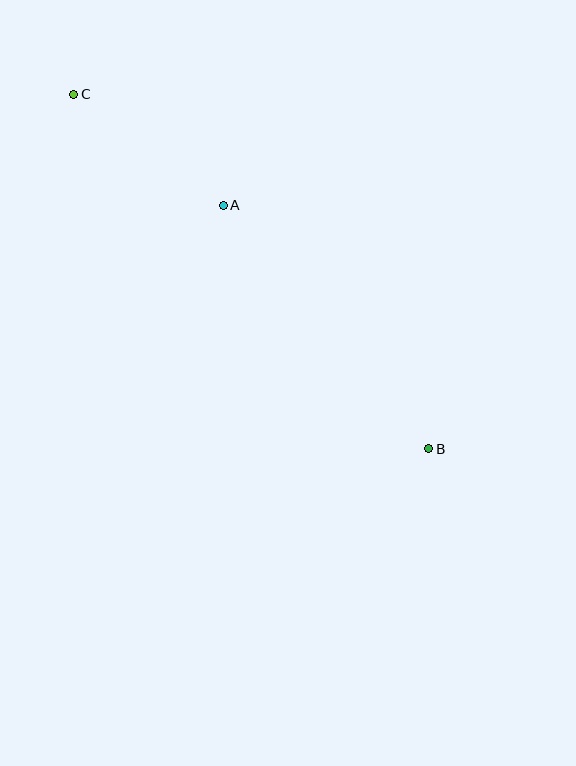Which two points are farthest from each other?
Points B and C are farthest from each other.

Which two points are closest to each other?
Points A and C are closest to each other.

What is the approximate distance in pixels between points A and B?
The distance between A and B is approximately 319 pixels.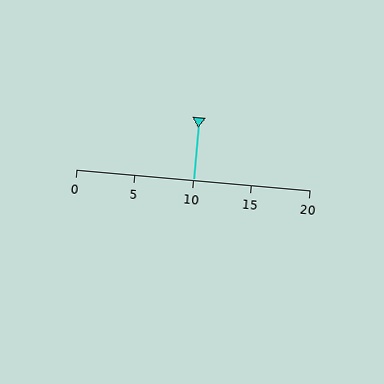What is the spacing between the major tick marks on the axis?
The major ticks are spaced 5 apart.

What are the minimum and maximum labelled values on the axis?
The axis runs from 0 to 20.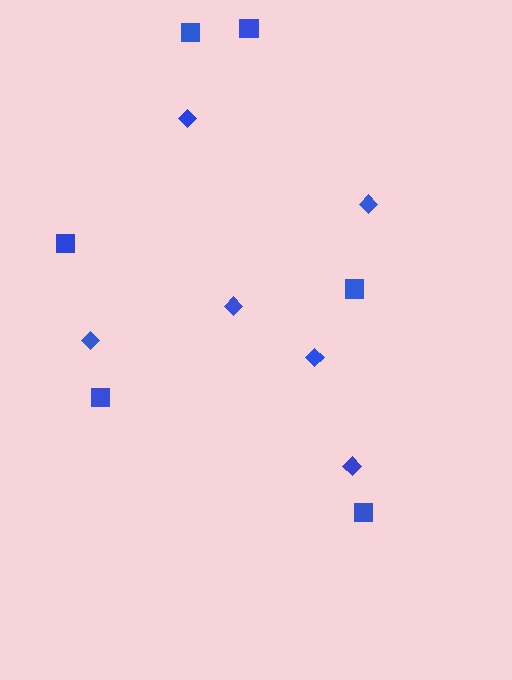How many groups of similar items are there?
There are 2 groups: one group of squares (6) and one group of diamonds (6).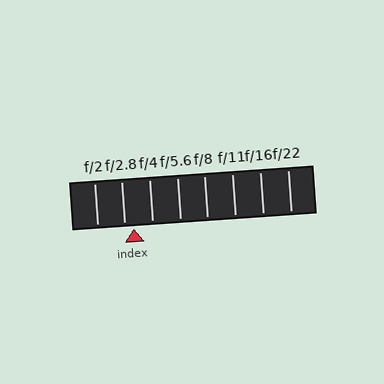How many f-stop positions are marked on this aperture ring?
There are 8 f-stop positions marked.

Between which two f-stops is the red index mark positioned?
The index mark is between f/2.8 and f/4.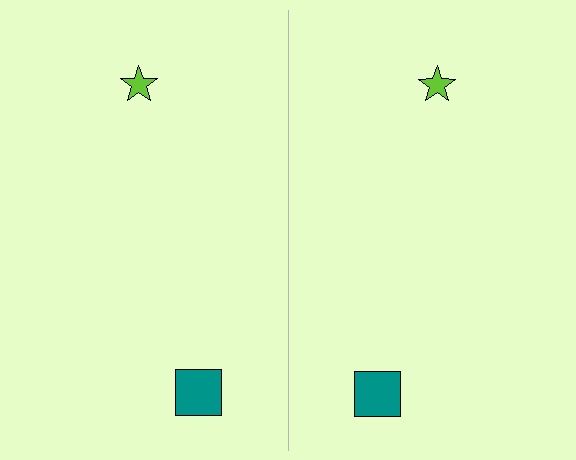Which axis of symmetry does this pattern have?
The pattern has a vertical axis of symmetry running through the center of the image.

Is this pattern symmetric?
Yes, this pattern has bilateral (reflection) symmetry.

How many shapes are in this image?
There are 4 shapes in this image.